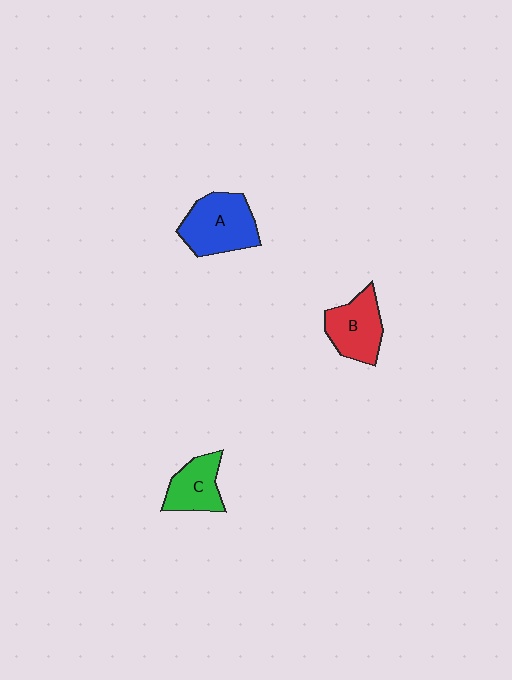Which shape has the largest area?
Shape A (blue).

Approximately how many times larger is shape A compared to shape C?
Approximately 1.5 times.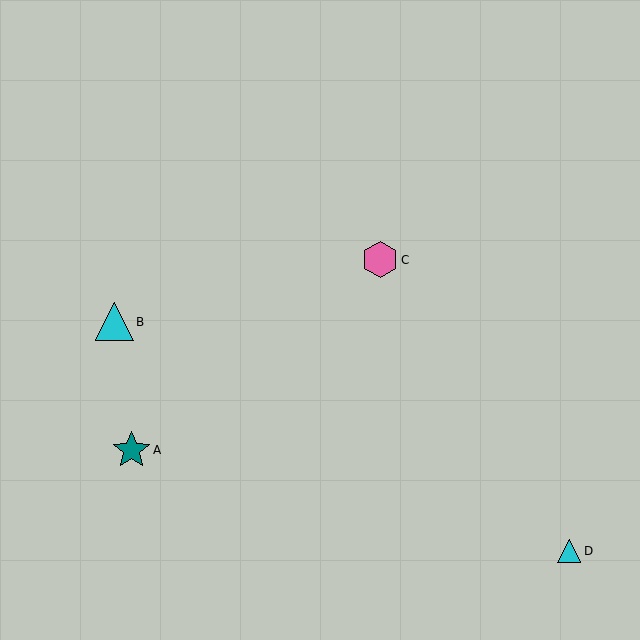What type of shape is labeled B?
Shape B is a cyan triangle.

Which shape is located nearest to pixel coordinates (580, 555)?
The cyan triangle (labeled D) at (569, 551) is nearest to that location.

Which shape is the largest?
The cyan triangle (labeled B) is the largest.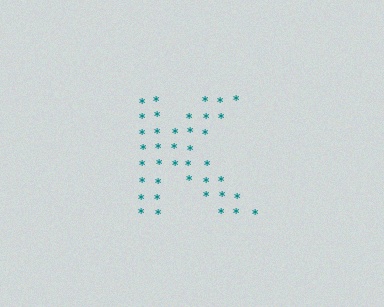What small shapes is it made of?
It is made of small asterisks.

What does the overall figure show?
The overall figure shows the letter K.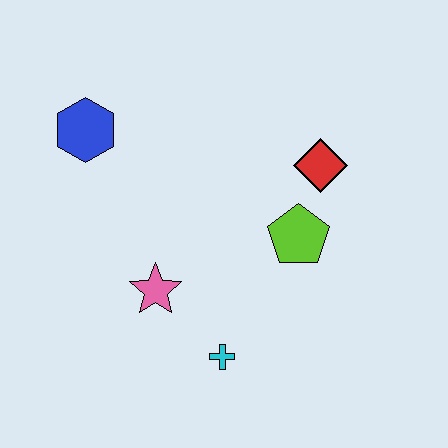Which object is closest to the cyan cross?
The pink star is closest to the cyan cross.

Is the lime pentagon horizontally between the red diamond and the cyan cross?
Yes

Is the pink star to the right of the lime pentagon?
No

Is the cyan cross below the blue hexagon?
Yes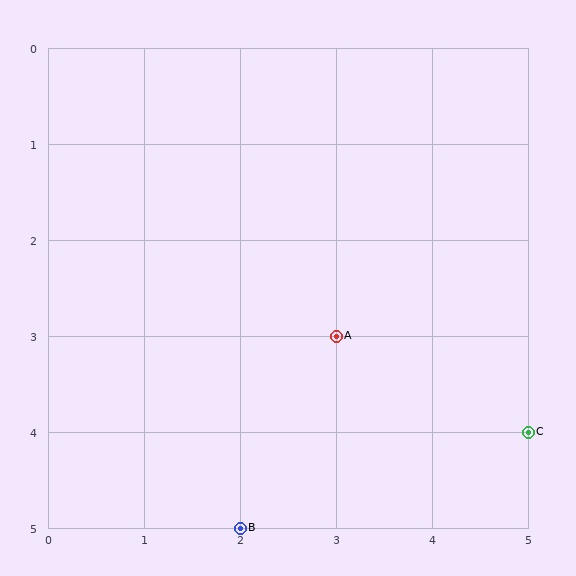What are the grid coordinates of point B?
Point B is at grid coordinates (2, 5).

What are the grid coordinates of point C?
Point C is at grid coordinates (5, 4).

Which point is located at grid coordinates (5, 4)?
Point C is at (5, 4).